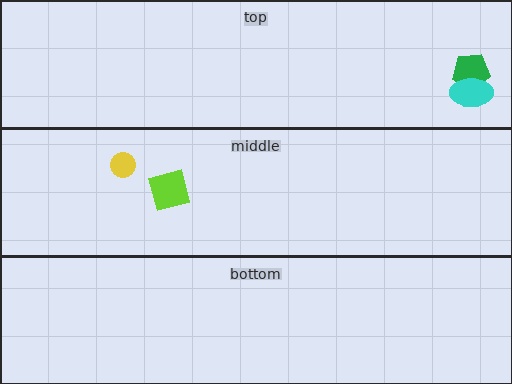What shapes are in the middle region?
The yellow circle, the lime square.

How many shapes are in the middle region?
2.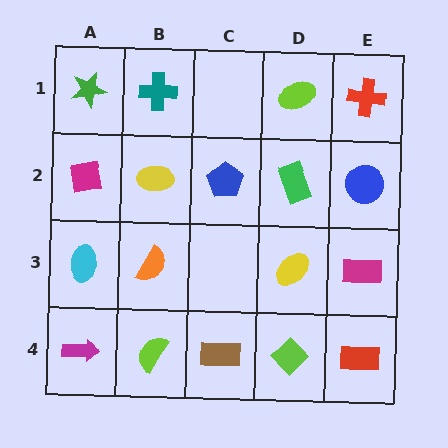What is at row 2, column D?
A green rectangle.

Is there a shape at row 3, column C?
No, that cell is empty.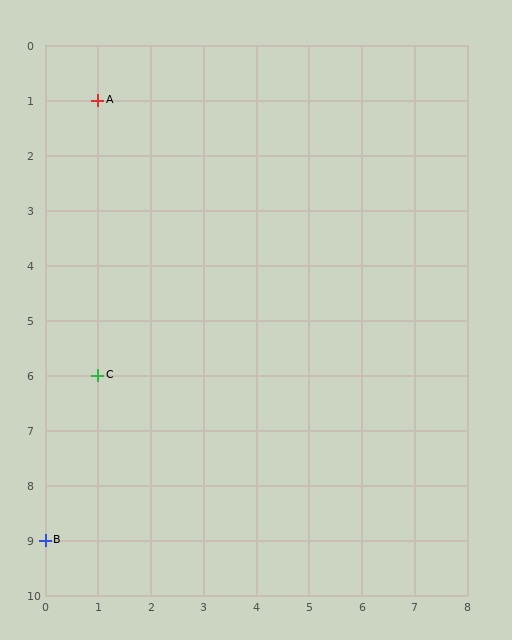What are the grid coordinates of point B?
Point B is at grid coordinates (0, 9).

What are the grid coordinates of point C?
Point C is at grid coordinates (1, 6).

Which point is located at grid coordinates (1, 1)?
Point A is at (1, 1).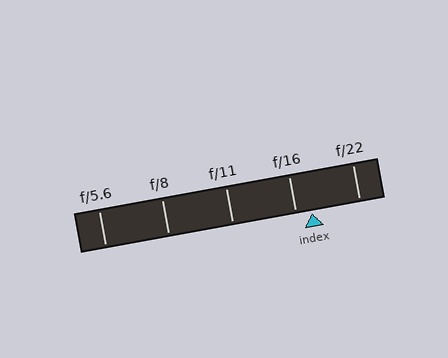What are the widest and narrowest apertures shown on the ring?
The widest aperture shown is f/5.6 and the narrowest is f/22.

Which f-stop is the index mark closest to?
The index mark is closest to f/16.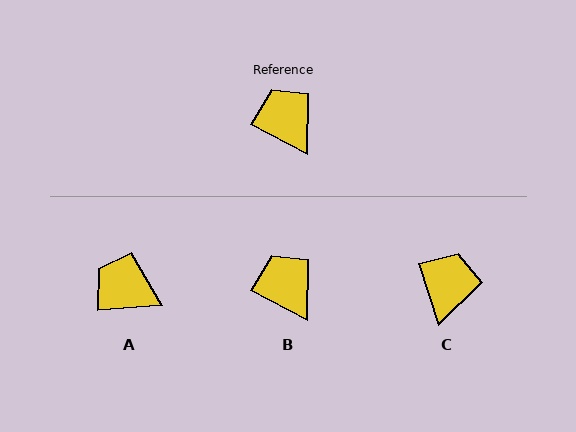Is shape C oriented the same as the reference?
No, it is off by about 45 degrees.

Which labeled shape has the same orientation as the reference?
B.